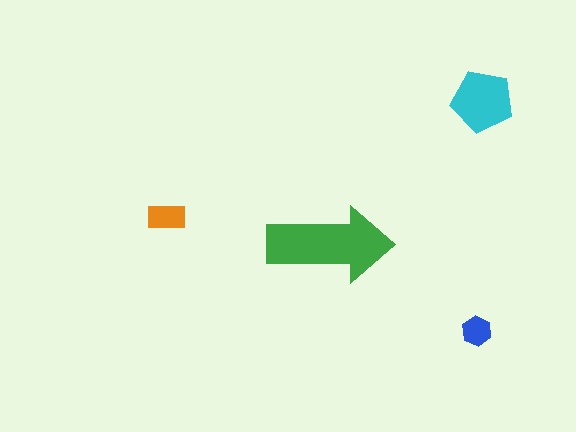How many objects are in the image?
There are 4 objects in the image.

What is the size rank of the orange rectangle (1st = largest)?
3rd.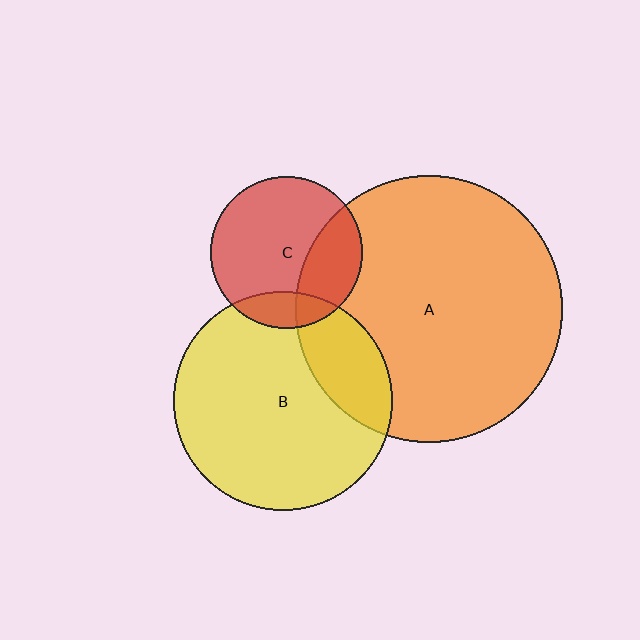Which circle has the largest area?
Circle A (orange).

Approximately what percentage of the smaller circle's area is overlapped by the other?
Approximately 15%.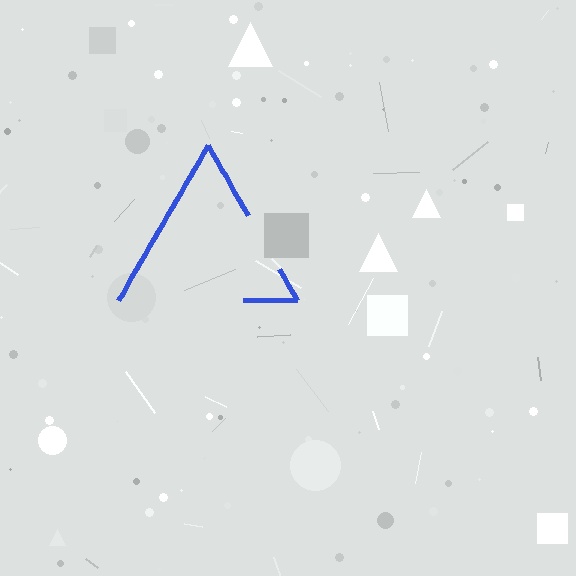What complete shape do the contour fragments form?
The contour fragments form a triangle.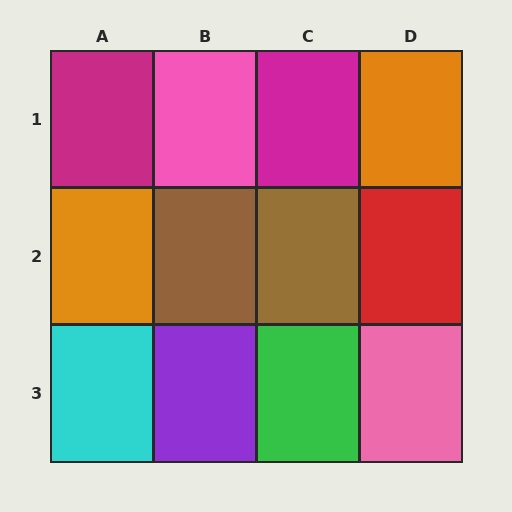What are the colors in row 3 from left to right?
Cyan, purple, green, pink.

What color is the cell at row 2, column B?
Brown.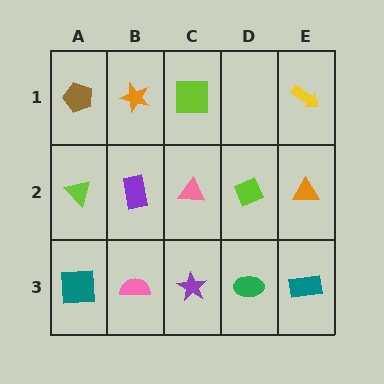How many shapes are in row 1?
4 shapes.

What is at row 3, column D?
A green ellipse.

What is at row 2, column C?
A pink triangle.